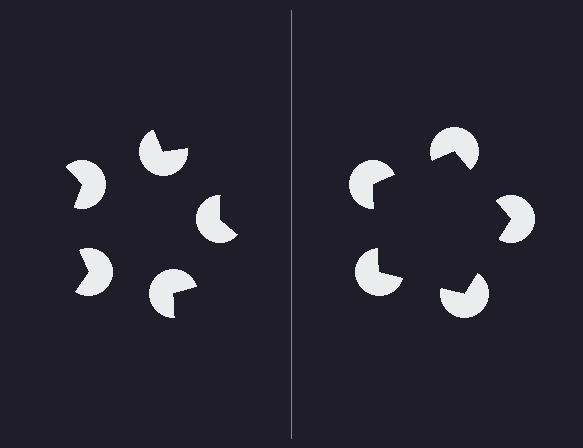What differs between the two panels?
The pac-man discs are positioned identically on both sides; only the wedge orientations differ. On the right they align to a pentagon; on the left they are misaligned.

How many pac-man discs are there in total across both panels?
10 — 5 on each side.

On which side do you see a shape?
An illusory pentagon appears on the right side. On the left side the wedge cuts are rotated, so no coherent shape forms.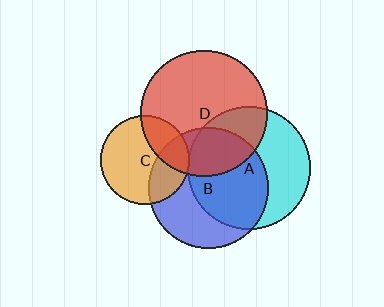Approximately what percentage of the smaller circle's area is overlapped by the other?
Approximately 5%.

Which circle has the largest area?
Circle D (red).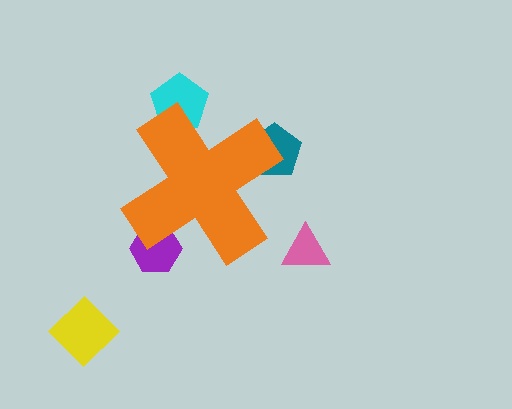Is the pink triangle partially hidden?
No, the pink triangle is fully visible.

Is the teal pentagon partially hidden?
Yes, the teal pentagon is partially hidden behind the orange cross.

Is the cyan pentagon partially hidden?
Yes, the cyan pentagon is partially hidden behind the orange cross.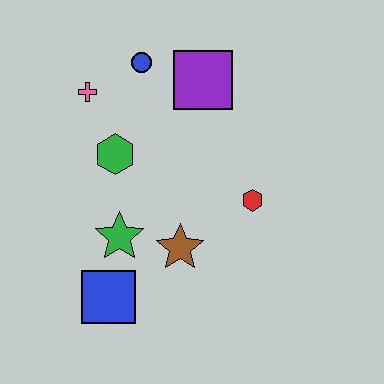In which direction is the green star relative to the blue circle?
The green star is below the blue circle.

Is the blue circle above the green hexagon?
Yes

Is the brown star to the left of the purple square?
Yes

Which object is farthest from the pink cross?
The blue square is farthest from the pink cross.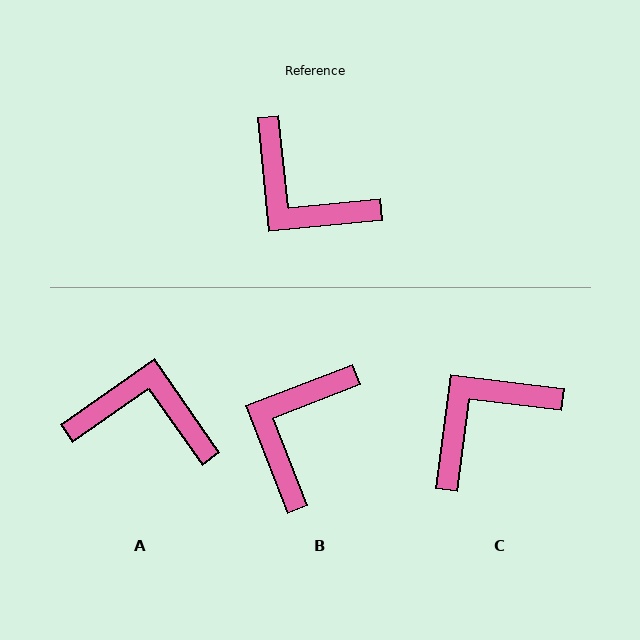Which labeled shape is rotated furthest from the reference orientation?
A, about 151 degrees away.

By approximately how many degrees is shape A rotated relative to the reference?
Approximately 151 degrees clockwise.